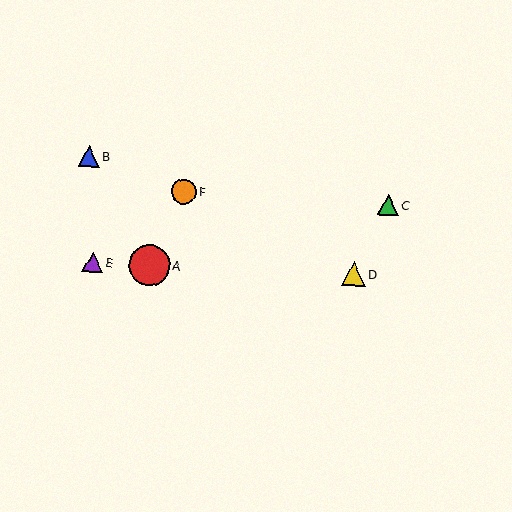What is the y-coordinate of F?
Object F is at y≈192.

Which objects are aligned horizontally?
Objects A, D, E are aligned horizontally.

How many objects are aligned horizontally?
3 objects (A, D, E) are aligned horizontally.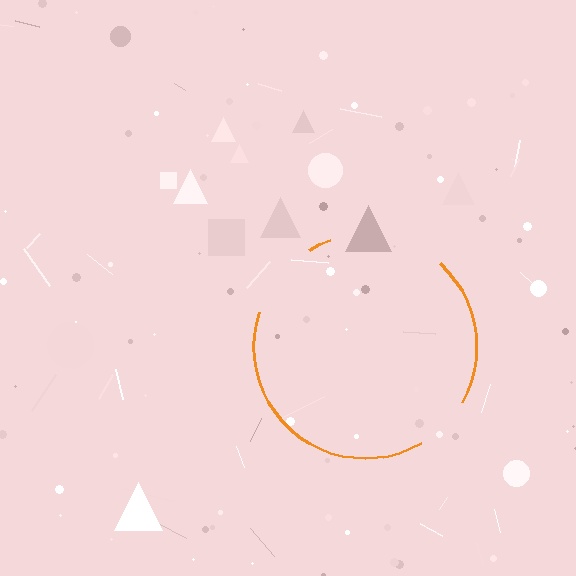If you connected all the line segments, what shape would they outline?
They would outline a circle.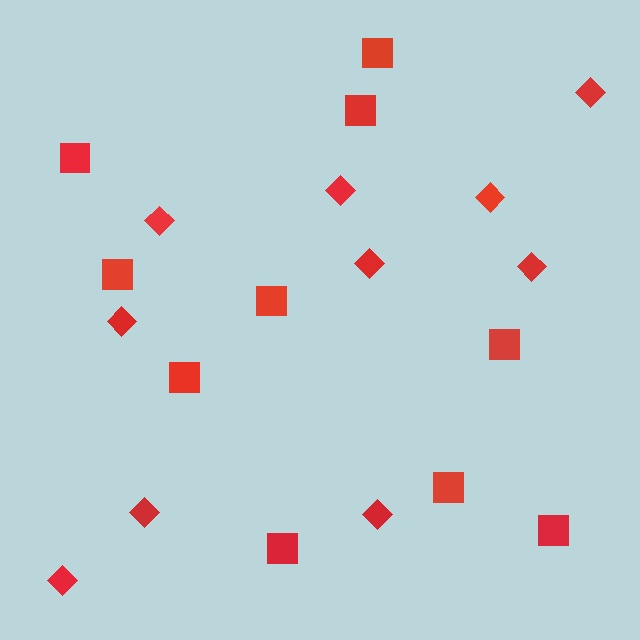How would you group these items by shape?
There are 2 groups: one group of diamonds (10) and one group of squares (10).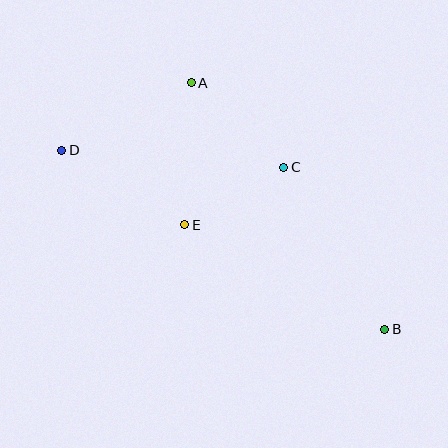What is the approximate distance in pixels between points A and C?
The distance between A and C is approximately 125 pixels.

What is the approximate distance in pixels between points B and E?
The distance between B and E is approximately 226 pixels.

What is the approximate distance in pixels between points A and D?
The distance between A and D is approximately 146 pixels.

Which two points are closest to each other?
Points C and E are closest to each other.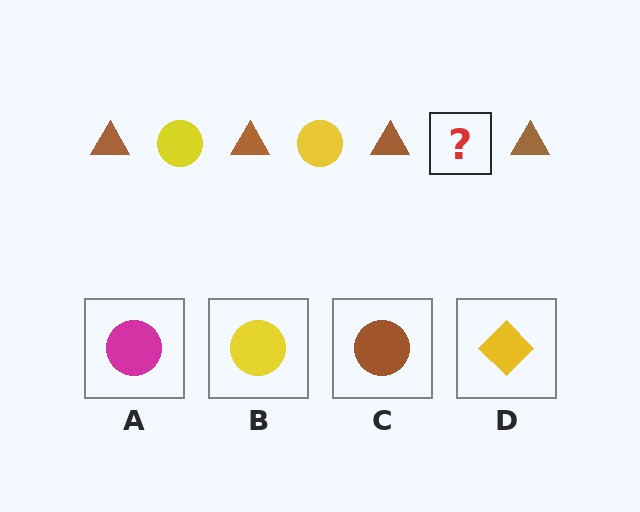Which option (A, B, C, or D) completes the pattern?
B.